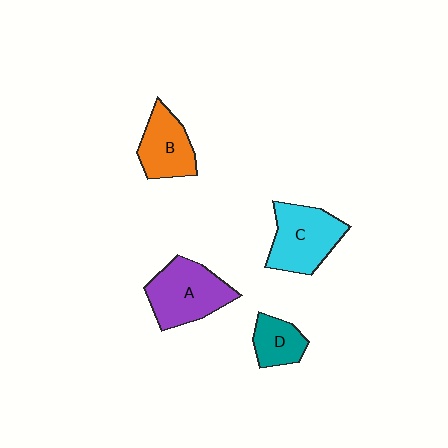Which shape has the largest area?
Shape A (purple).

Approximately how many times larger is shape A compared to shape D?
Approximately 1.9 times.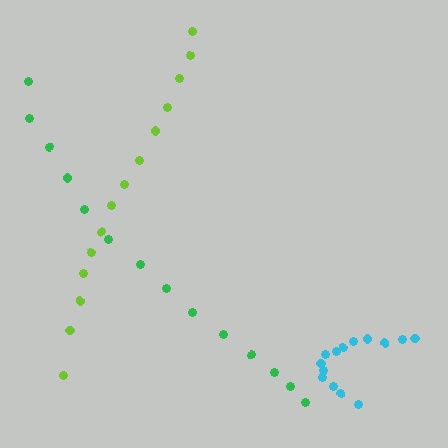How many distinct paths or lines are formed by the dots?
There are 3 distinct paths.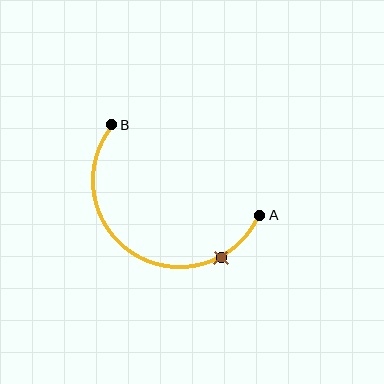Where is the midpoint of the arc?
The arc midpoint is the point on the curve farthest from the straight line joining A and B. It sits below that line.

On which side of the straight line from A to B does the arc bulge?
The arc bulges below the straight line connecting A and B.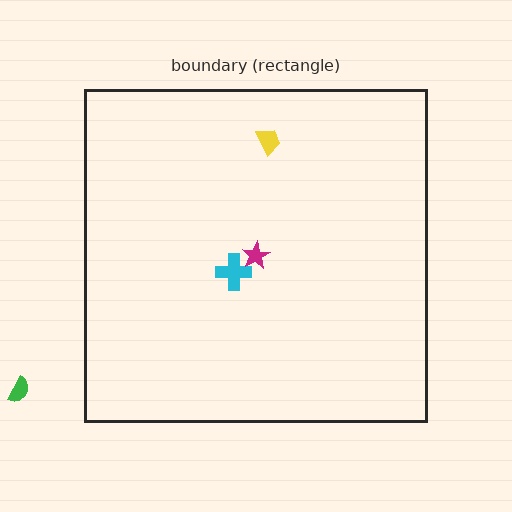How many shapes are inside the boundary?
3 inside, 1 outside.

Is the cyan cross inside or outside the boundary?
Inside.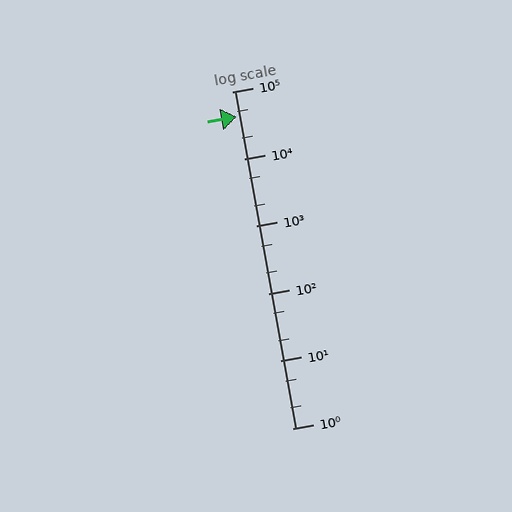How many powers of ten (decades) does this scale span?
The scale spans 5 decades, from 1 to 100000.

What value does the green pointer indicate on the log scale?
The pointer indicates approximately 42000.